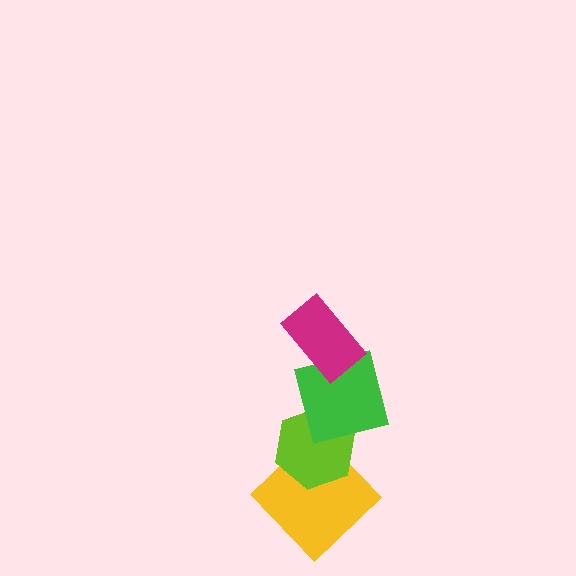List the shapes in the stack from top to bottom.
From top to bottom: the magenta rectangle, the green square, the lime hexagon, the yellow diamond.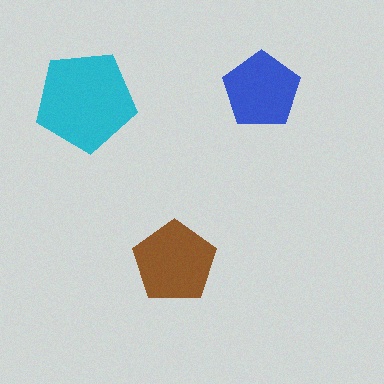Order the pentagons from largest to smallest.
the cyan one, the brown one, the blue one.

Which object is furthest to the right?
The blue pentagon is rightmost.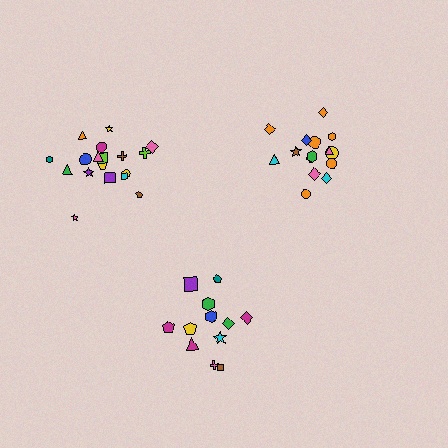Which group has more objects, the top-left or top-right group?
The top-left group.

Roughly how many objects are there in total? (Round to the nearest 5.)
Roughly 45 objects in total.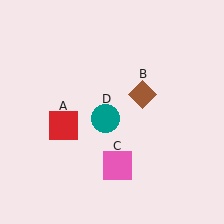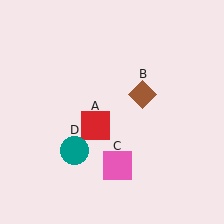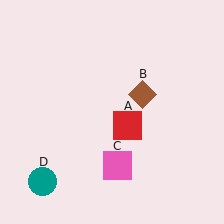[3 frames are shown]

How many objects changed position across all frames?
2 objects changed position: red square (object A), teal circle (object D).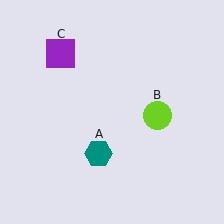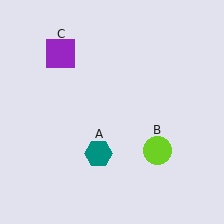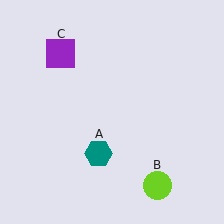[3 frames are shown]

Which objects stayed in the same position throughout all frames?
Teal hexagon (object A) and purple square (object C) remained stationary.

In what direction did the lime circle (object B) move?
The lime circle (object B) moved down.